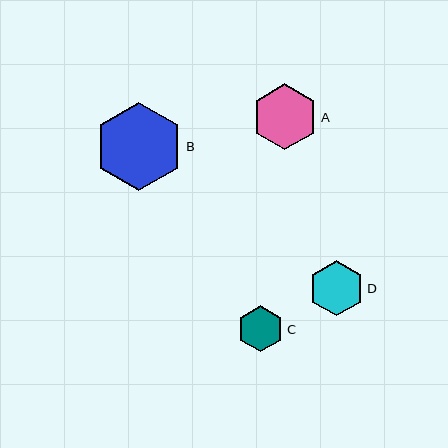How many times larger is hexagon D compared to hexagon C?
Hexagon D is approximately 1.2 times the size of hexagon C.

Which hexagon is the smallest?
Hexagon C is the smallest with a size of approximately 46 pixels.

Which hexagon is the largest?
Hexagon B is the largest with a size of approximately 88 pixels.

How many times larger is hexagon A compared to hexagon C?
Hexagon A is approximately 1.4 times the size of hexagon C.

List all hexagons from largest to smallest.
From largest to smallest: B, A, D, C.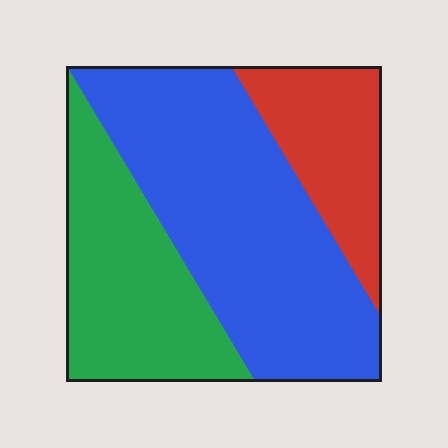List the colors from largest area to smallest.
From largest to smallest: blue, green, red.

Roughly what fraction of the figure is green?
Green takes up about one third (1/3) of the figure.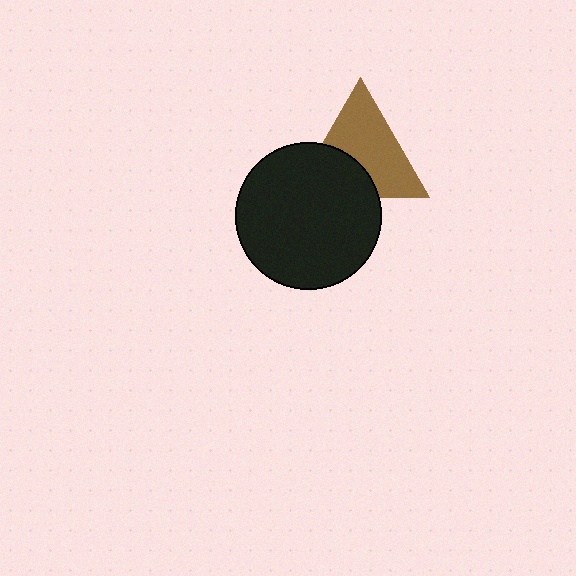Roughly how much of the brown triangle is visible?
About half of it is visible (roughly 64%).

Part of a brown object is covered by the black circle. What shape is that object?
It is a triangle.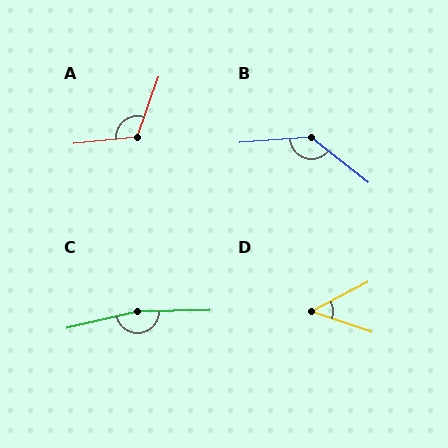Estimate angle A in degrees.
Approximately 116 degrees.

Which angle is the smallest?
D, at approximately 46 degrees.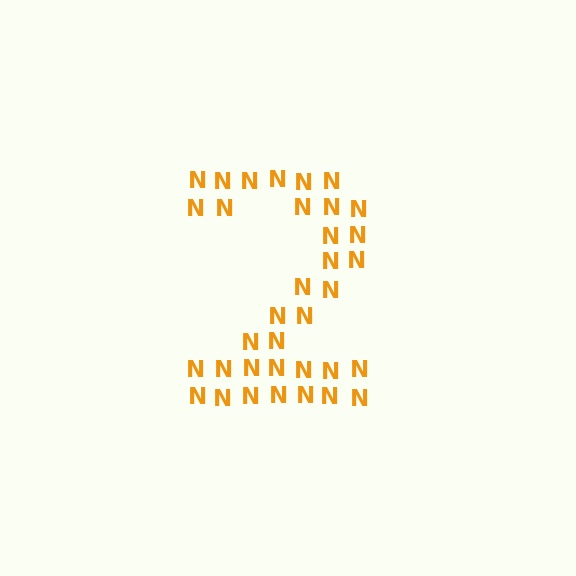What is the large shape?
The large shape is the digit 2.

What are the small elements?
The small elements are letter N's.